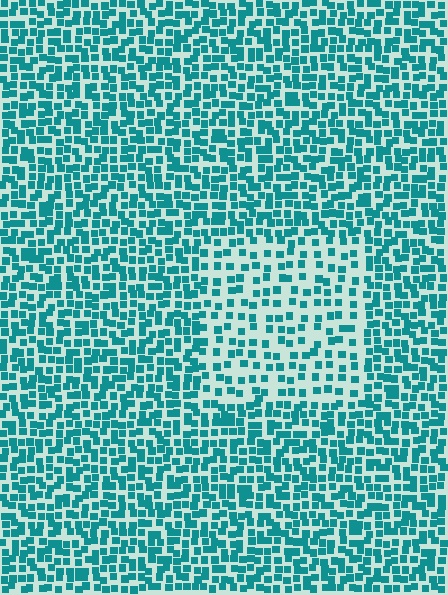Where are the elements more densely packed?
The elements are more densely packed outside the rectangle boundary.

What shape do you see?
I see a rectangle.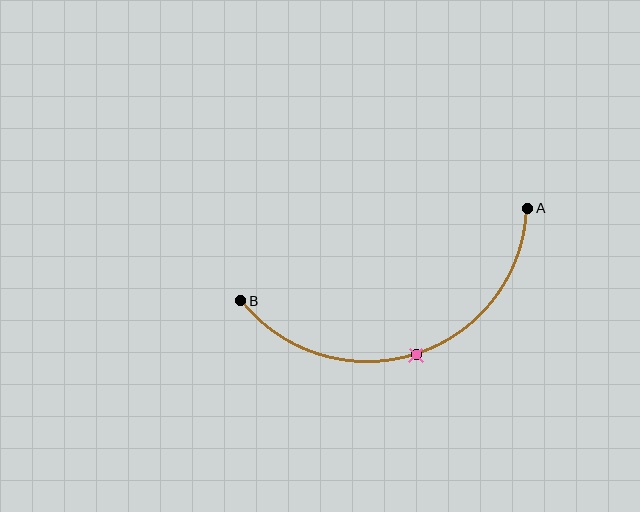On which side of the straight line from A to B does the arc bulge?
The arc bulges below the straight line connecting A and B.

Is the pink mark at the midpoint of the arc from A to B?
Yes. The pink mark lies on the arc at equal arc-length from both A and B — it is the arc midpoint.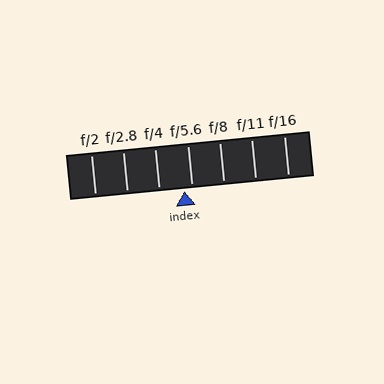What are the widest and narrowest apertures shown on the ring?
The widest aperture shown is f/2 and the narrowest is f/16.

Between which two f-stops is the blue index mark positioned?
The index mark is between f/4 and f/5.6.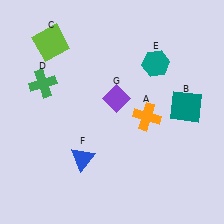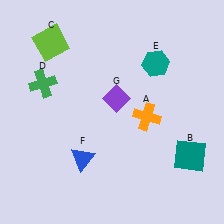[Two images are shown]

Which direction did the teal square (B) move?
The teal square (B) moved down.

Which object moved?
The teal square (B) moved down.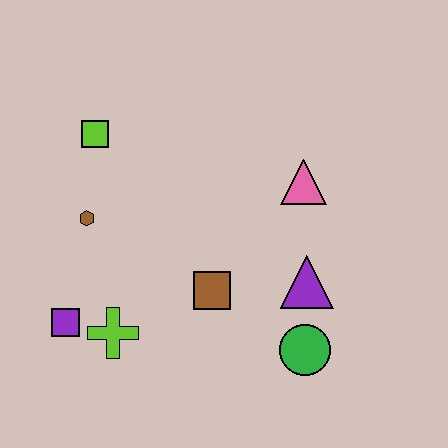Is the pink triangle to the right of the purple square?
Yes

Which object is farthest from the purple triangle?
The lime square is farthest from the purple triangle.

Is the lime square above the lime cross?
Yes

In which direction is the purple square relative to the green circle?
The purple square is to the left of the green circle.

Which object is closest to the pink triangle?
The purple triangle is closest to the pink triangle.